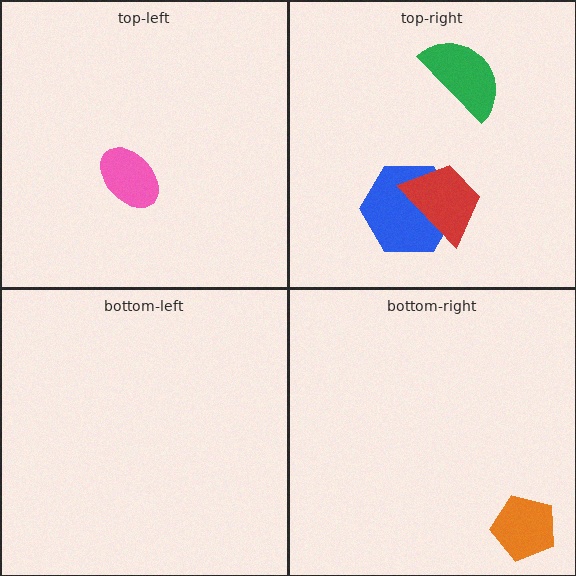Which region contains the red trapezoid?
The top-right region.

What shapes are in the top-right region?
The blue hexagon, the red trapezoid, the green semicircle.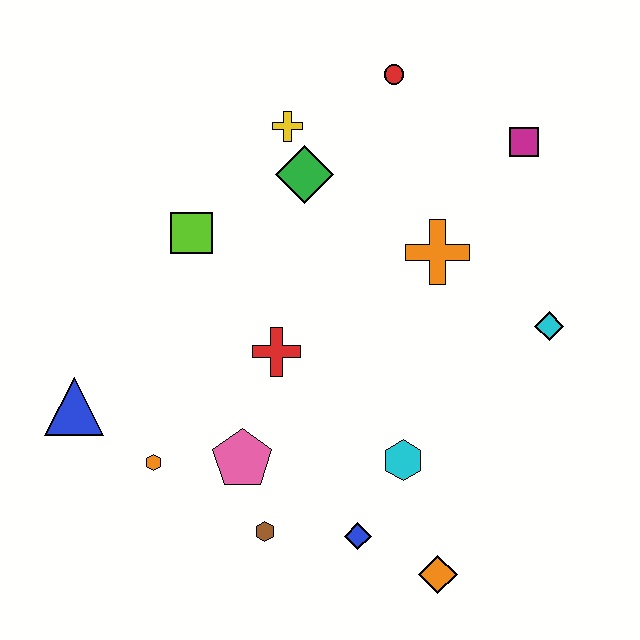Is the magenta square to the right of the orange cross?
Yes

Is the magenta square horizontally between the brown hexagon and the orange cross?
No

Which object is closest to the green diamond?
The yellow cross is closest to the green diamond.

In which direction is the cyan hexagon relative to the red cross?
The cyan hexagon is to the right of the red cross.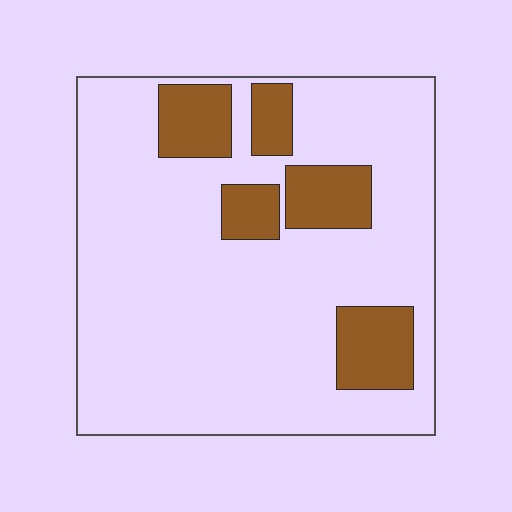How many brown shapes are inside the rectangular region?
5.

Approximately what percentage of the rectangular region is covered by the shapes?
Approximately 20%.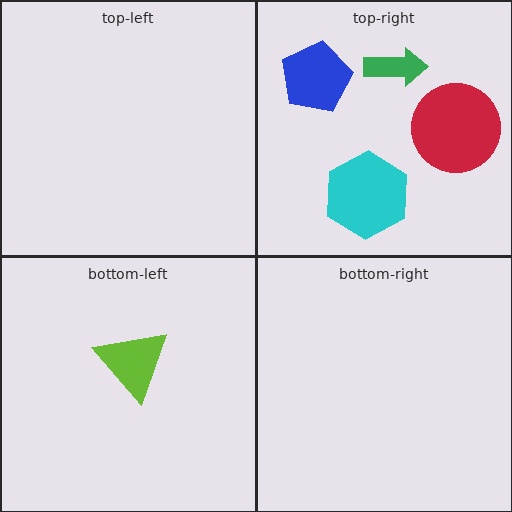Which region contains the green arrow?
The top-right region.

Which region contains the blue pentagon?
The top-right region.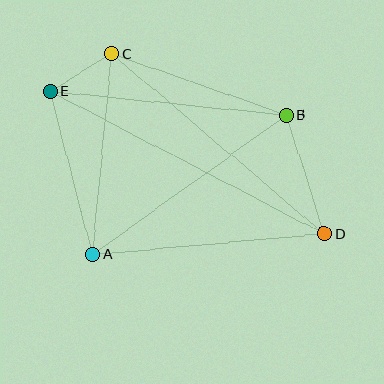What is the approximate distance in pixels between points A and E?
The distance between A and E is approximately 169 pixels.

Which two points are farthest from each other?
Points D and E are farthest from each other.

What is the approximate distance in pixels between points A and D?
The distance between A and D is approximately 233 pixels.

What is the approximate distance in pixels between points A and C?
The distance between A and C is approximately 202 pixels.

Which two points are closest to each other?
Points C and E are closest to each other.